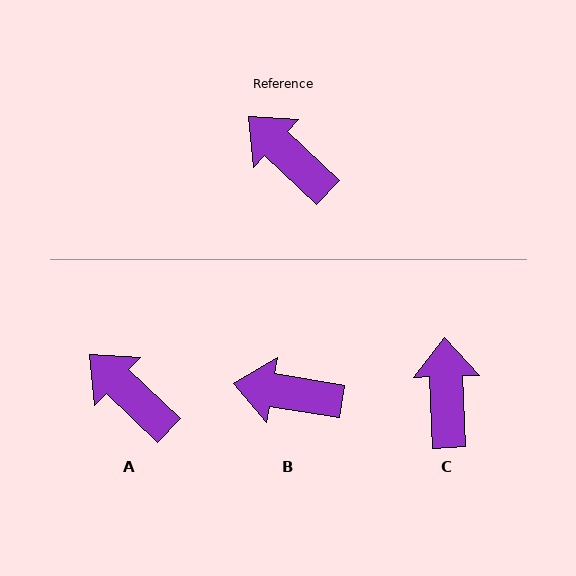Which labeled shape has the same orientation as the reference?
A.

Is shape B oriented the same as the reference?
No, it is off by about 34 degrees.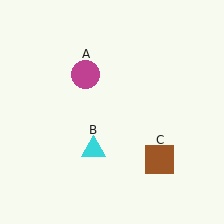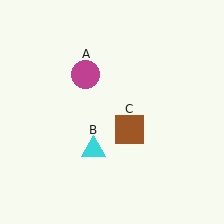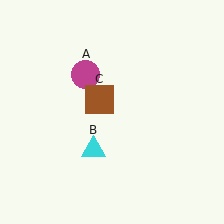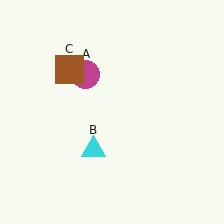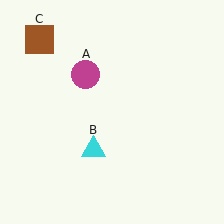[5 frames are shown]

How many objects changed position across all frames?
1 object changed position: brown square (object C).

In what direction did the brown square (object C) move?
The brown square (object C) moved up and to the left.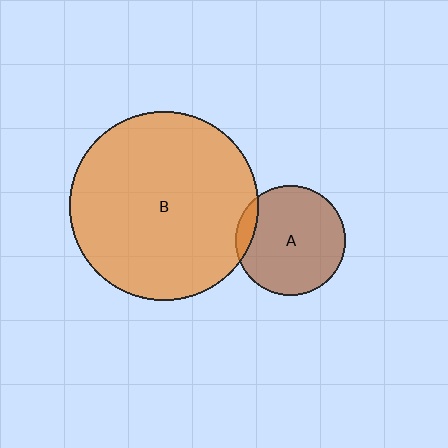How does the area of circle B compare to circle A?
Approximately 3.0 times.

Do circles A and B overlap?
Yes.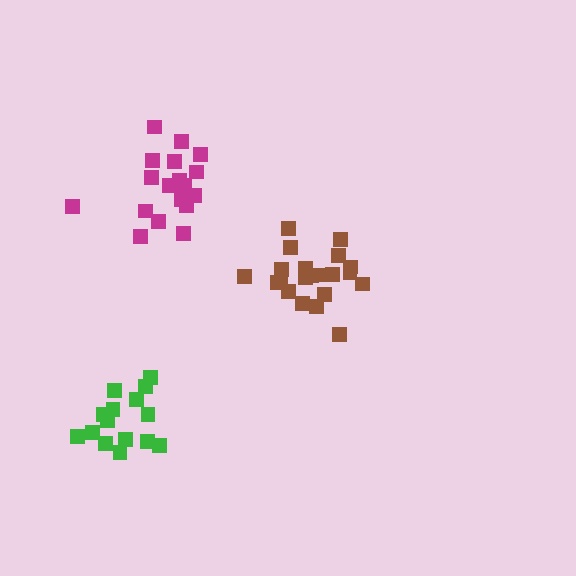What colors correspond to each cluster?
The clusters are colored: green, brown, magenta.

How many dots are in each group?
Group 1: 15 dots, Group 2: 21 dots, Group 3: 18 dots (54 total).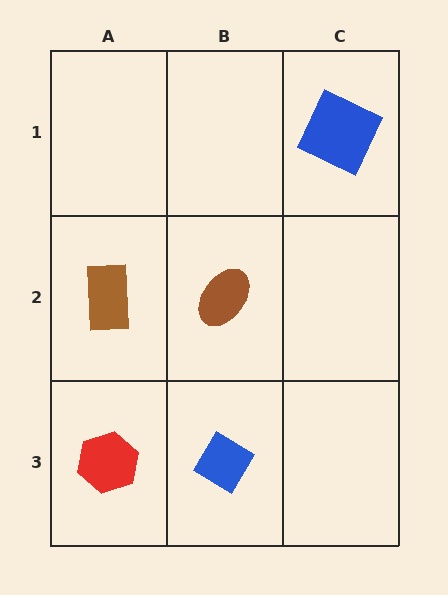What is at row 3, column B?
A blue diamond.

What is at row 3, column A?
A red hexagon.